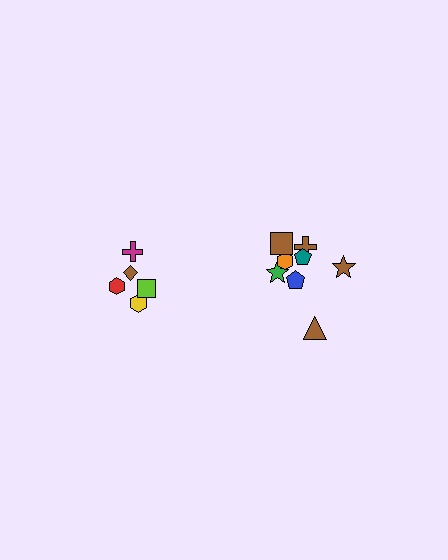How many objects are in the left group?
There are 5 objects.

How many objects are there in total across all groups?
There are 13 objects.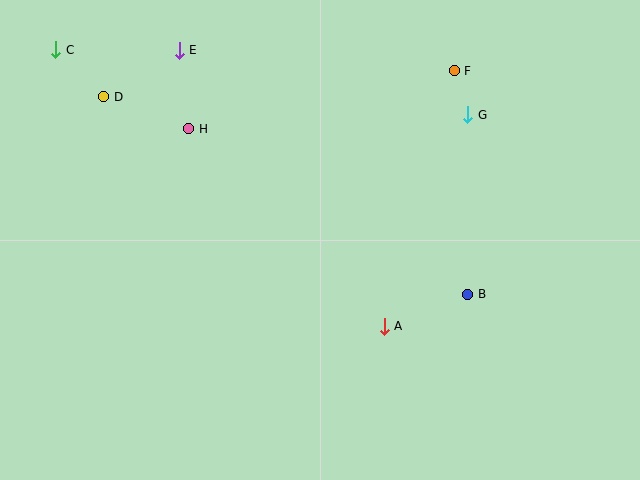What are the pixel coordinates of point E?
Point E is at (179, 50).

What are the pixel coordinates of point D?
Point D is at (104, 97).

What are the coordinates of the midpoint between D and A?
The midpoint between D and A is at (244, 211).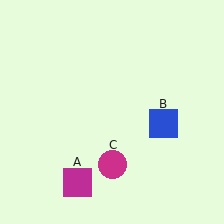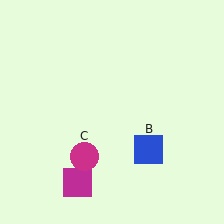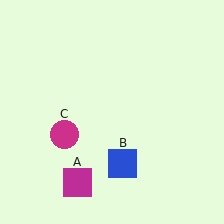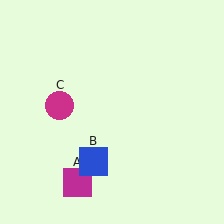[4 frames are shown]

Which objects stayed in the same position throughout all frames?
Magenta square (object A) remained stationary.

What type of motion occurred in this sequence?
The blue square (object B), magenta circle (object C) rotated clockwise around the center of the scene.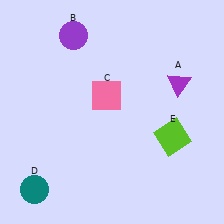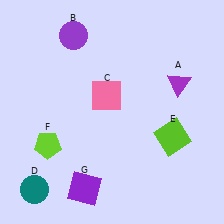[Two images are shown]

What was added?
A lime pentagon (F), a purple square (G) were added in Image 2.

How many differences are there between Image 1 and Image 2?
There are 2 differences between the two images.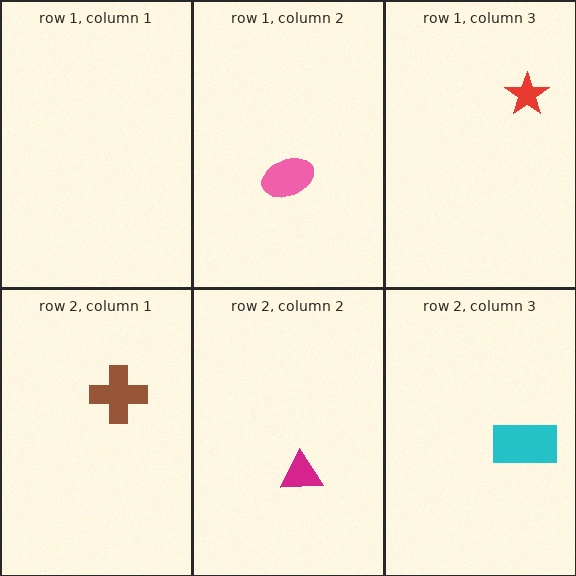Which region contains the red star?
The row 1, column 3 region.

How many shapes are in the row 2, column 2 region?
1.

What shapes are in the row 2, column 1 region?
The brown cross.